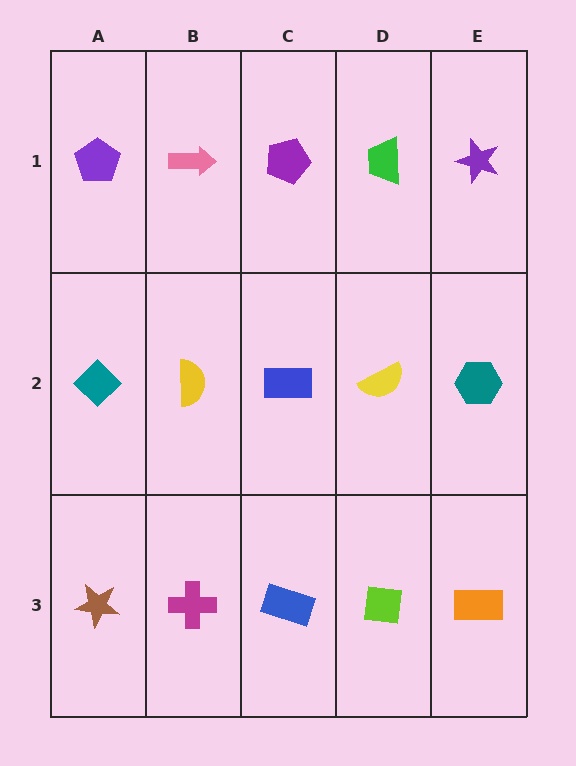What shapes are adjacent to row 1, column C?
A blue rectangle (row 2, column C), a pink arrow (row 1, column B), a green trapezoid (row 1, column D).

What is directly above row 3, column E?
A teal hexagon.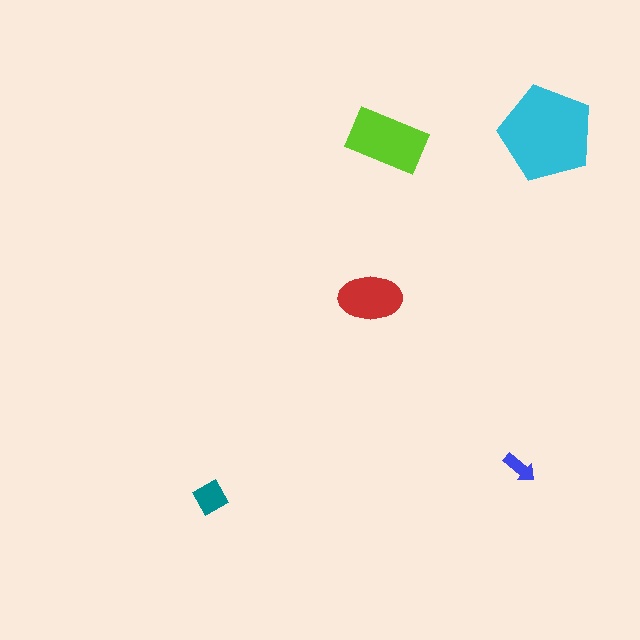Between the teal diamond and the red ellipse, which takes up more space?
The red ellipse.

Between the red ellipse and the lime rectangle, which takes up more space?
The lime rectangle.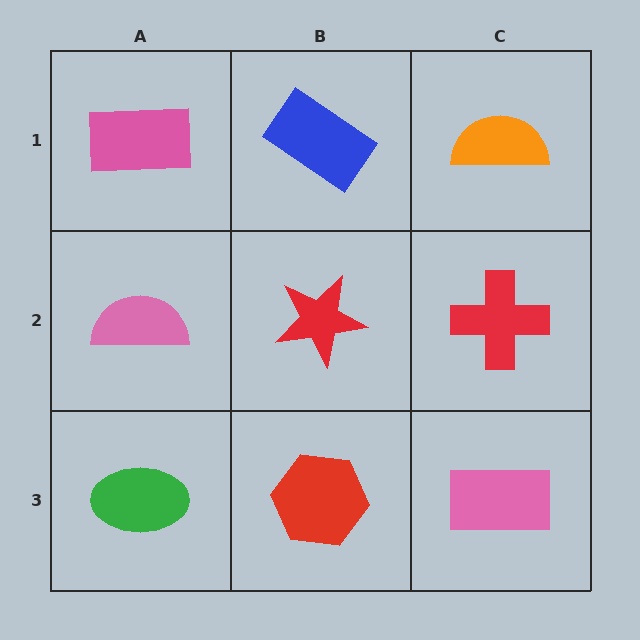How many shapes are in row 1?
3 shapes.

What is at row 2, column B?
A red star.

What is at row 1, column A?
A pink rectangle.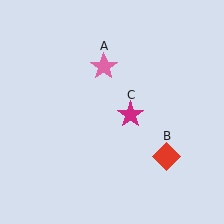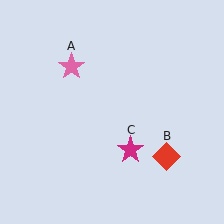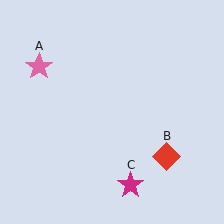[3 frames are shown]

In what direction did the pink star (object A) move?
The pink star (object A) moved left.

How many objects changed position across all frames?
2 objects changed position: pink star (object A), magenta star (object C).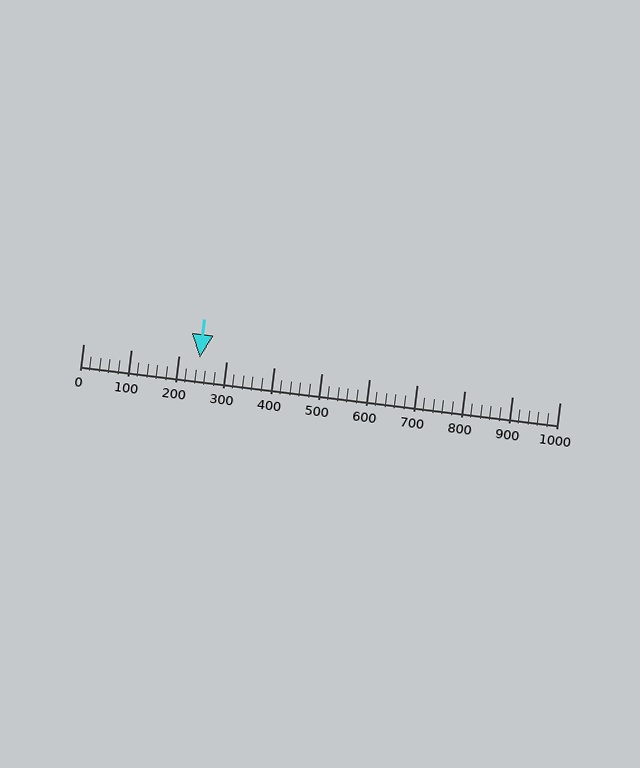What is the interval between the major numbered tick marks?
The major tick marks are spaced 100 units apart.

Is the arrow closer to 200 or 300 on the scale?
The arrow is closer to 200.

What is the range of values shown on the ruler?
The ruler shows values from 0 to 1000.